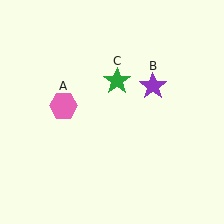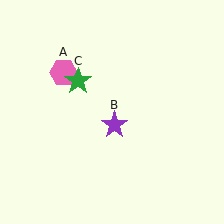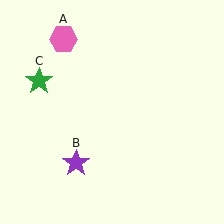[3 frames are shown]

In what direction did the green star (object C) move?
The green star (object C) moved left.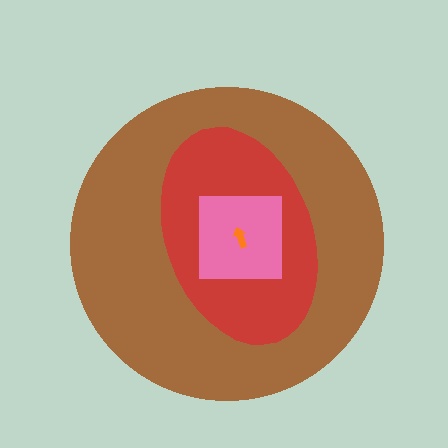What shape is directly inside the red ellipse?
The pink square.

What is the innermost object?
The orange arrow.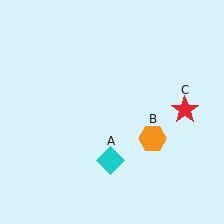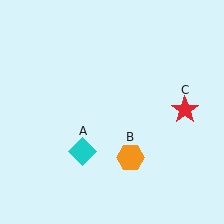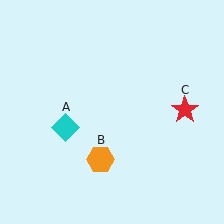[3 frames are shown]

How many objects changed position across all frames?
2 objects changed position: cyan diamond (object A), orange hexagon (object B).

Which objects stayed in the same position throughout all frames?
Red star (object C) remained stationary.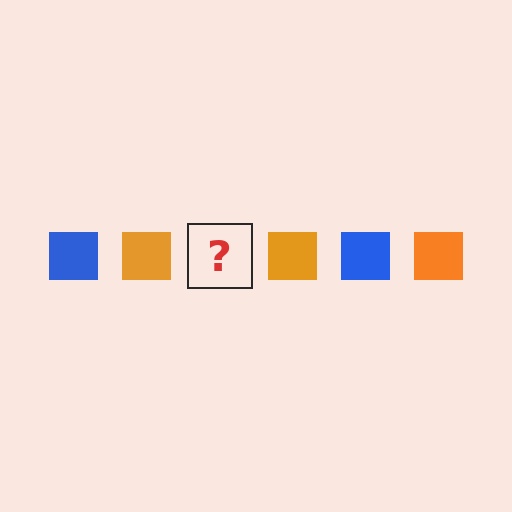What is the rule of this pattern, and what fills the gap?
The rule is that the pattern cycles through blue, orange squares. The gap should be filled with a blue square.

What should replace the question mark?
The question mark should be replaced with a blue square.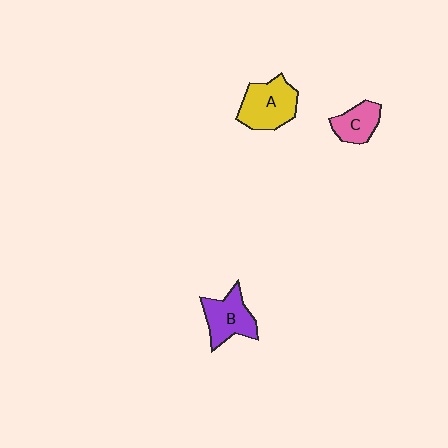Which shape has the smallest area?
Shape C (pink).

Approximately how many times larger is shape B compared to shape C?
Approximately 1.3 times.